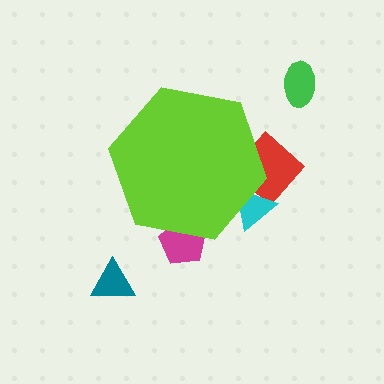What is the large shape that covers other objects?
A lime hexagon.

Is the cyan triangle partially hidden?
Yes, the cyan triangle is partially hidden behind the lime hexagon.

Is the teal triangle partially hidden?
No, the teal triangle is fully visible.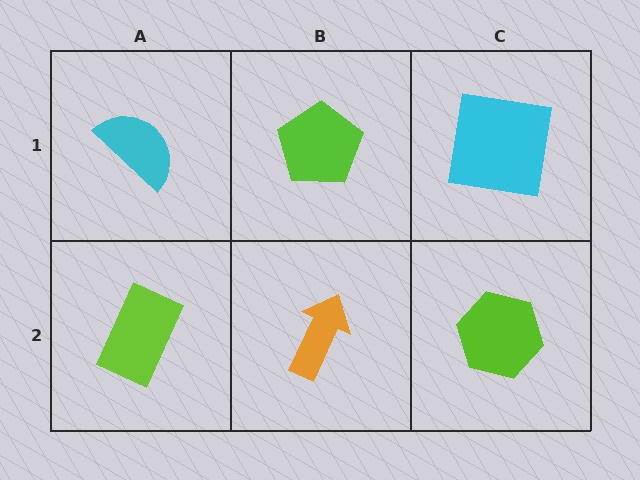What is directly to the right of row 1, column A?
A lime pentagon.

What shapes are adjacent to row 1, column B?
An orange arrow (row 2, column B), a cyan semicircle (row 1, column A), a cyan square (row 1, column C).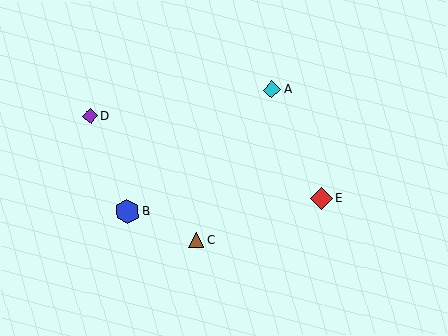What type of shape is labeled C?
Shape C is a brown triangle.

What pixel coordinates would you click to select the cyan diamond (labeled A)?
Click at (272, 90) to select the cyan diamond A.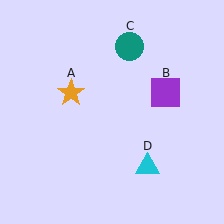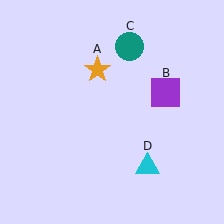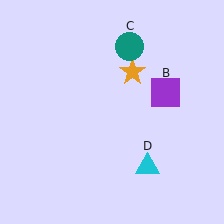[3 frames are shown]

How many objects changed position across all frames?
1 object changed position: orange star (object A).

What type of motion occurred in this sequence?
The orange star (object A) rotated clockwise around the center of the scene.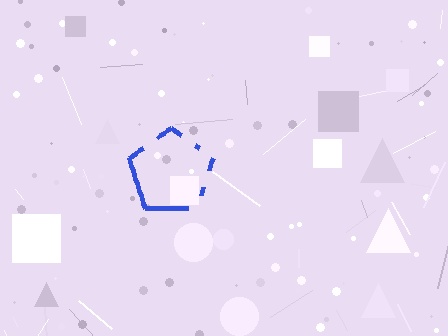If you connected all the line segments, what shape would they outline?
They would outline a pentagon.